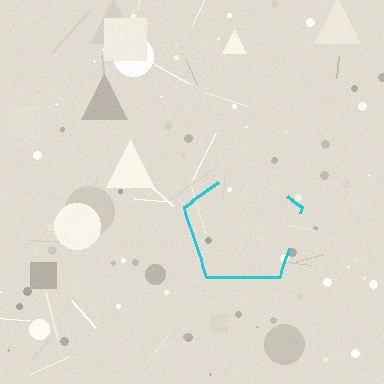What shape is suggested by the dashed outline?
The dashed outline suggests a pentagon.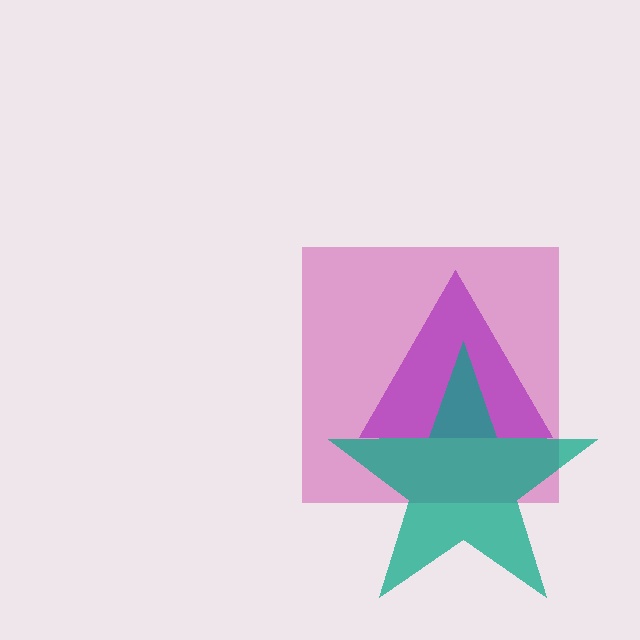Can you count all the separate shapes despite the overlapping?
Yes, there are 3 separate shapes.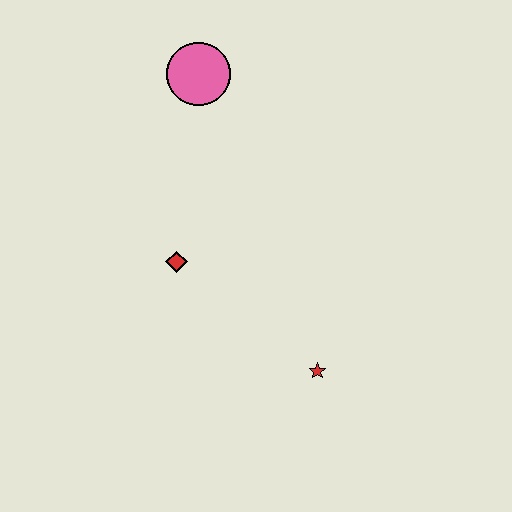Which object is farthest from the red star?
The pink circle is farthest from the red star.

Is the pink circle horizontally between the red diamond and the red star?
Yes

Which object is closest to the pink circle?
The red diamond is closest to the pink circle.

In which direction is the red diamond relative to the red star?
The red diamond is to the left of the red star.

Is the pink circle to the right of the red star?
No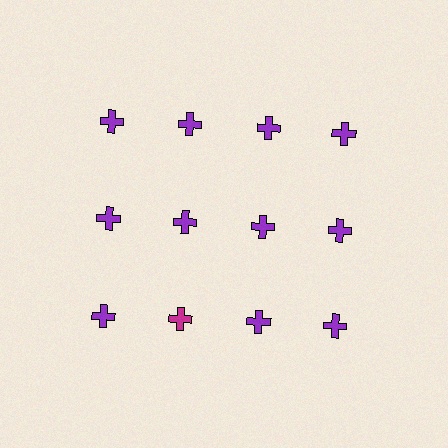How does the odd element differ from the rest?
It has a different color: magenta instead of purple.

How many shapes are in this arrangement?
There are 12 shapes arranged in a grid pattern.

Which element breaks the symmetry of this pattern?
The magenta cross in the third row, second from left column breaks the symmetry. All other shapes are purple crosses.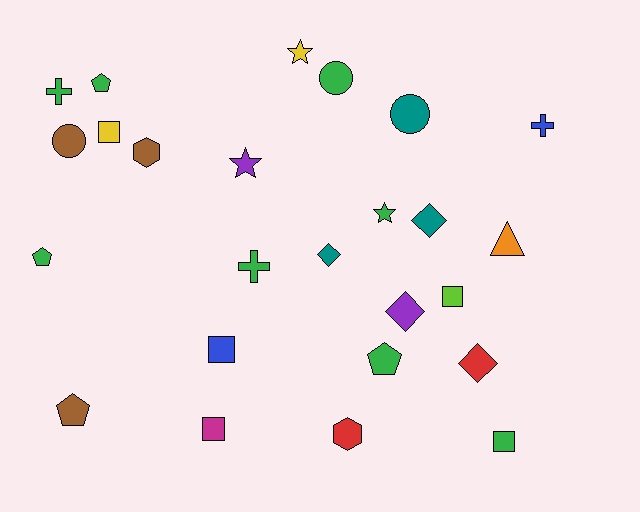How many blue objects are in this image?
There are 2 blue objects.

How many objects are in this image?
There are 25 objects.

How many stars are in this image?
There are 3 stars.